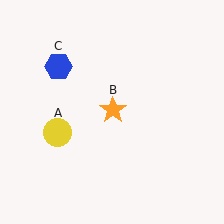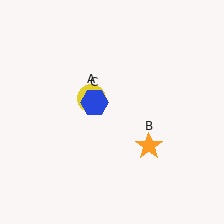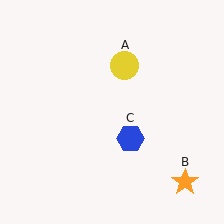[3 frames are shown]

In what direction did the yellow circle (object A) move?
The yellow circle (object A) moved up and to the right.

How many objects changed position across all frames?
3 objects changed position: yellow circle (object A), orange star (object B), blue hexagon (object C).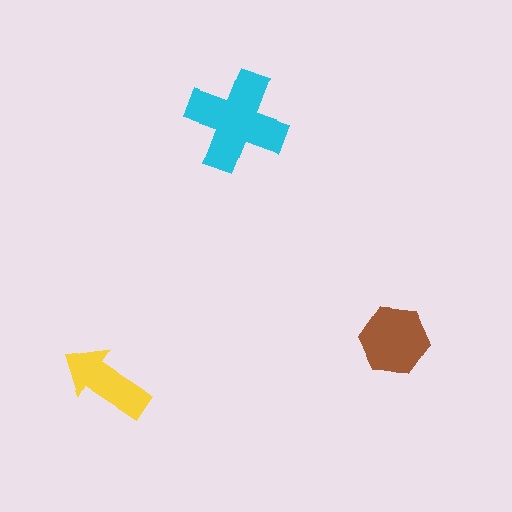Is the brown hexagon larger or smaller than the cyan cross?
Smaller.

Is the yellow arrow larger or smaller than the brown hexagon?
Smaller.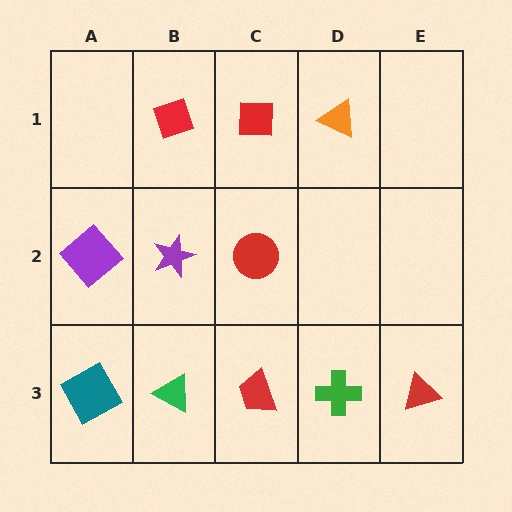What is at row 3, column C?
A red trapezoid.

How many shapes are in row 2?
3 shapes.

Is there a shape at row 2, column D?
No, that cell is empty.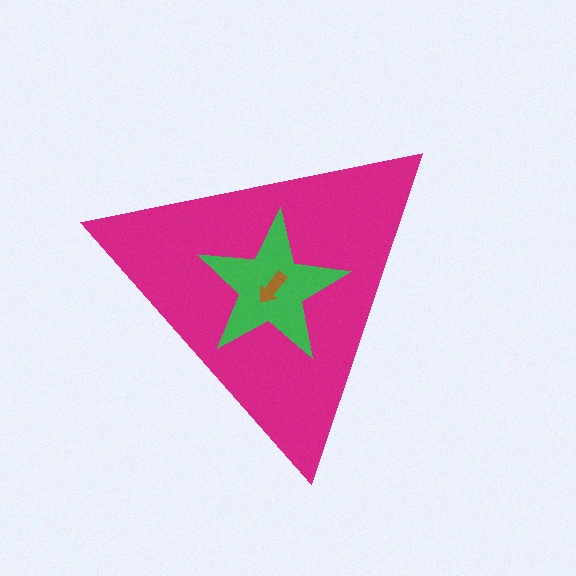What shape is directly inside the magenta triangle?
The green star.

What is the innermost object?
The brown arrow.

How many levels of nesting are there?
3.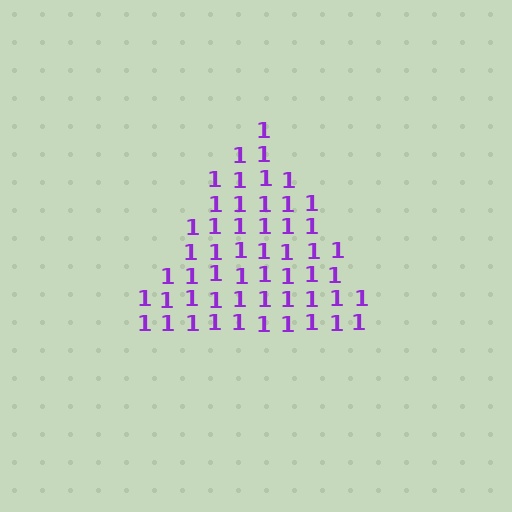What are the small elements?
The small elements are digit 1's.